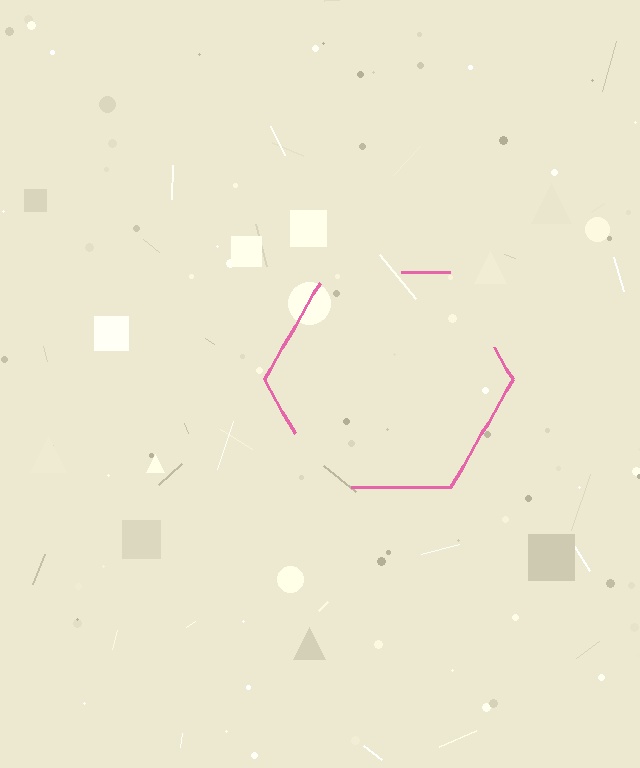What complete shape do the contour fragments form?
The contour fragments form a hexagon.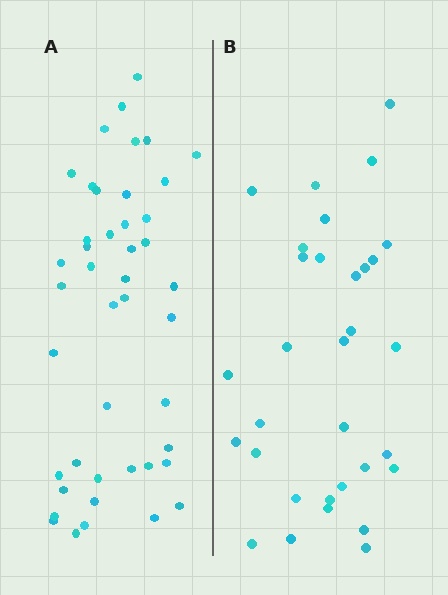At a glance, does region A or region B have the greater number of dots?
Region A (the left region) has more dots.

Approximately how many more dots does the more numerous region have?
Region A has roughly 12 or so more dots than region B.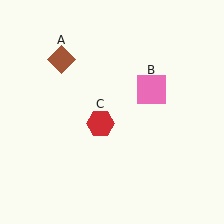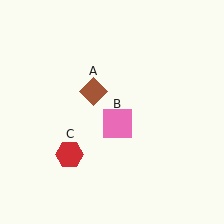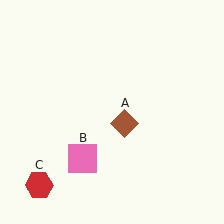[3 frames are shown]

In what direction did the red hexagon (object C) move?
The red hexagon (object C) moved down and to the left.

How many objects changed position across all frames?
3 objects changed position: brown diamond (object A), pink square (object B), red hexagon (object C).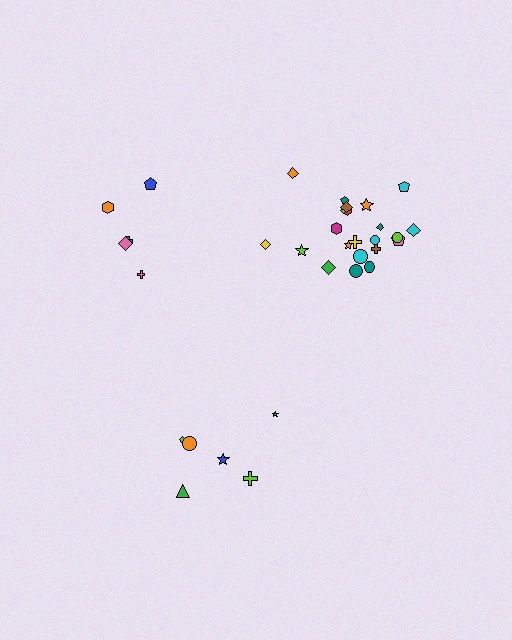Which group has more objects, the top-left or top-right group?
The top-right group.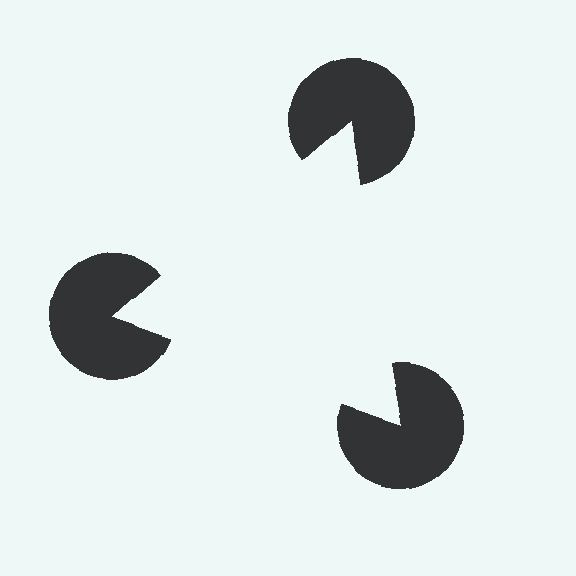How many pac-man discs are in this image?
There are 3 — one at each vertex of the illusory triangle.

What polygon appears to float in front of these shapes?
An illusory triangle — its edges are inferred from the aligned wedge cuts in the pac-man discs, not physically drawn.